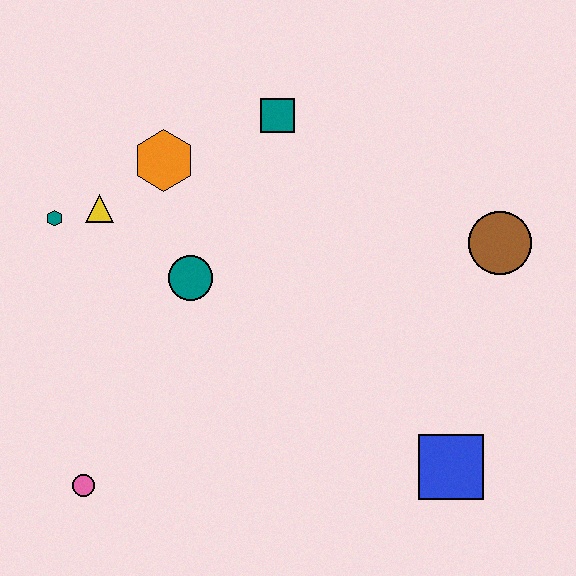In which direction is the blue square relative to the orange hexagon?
The blue square is below the orange hexagon.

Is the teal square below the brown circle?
No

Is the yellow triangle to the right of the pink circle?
Yes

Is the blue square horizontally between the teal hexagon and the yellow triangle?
No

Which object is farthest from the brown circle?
The pink circle is farthest from the brown circle.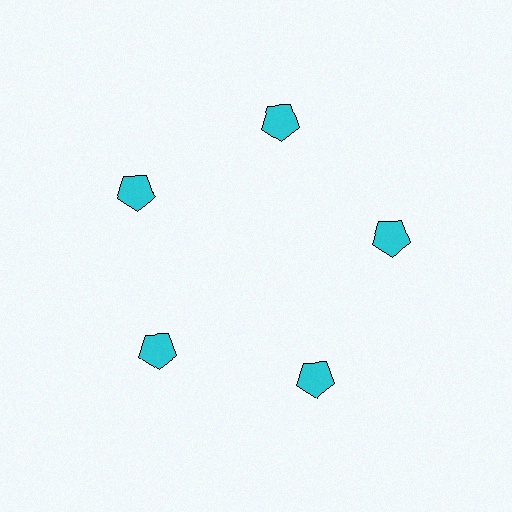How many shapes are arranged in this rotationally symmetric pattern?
There are 5 shapes, arranged in 5 groups of 1.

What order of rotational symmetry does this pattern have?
This pattern has 5-fold rotational symmetry.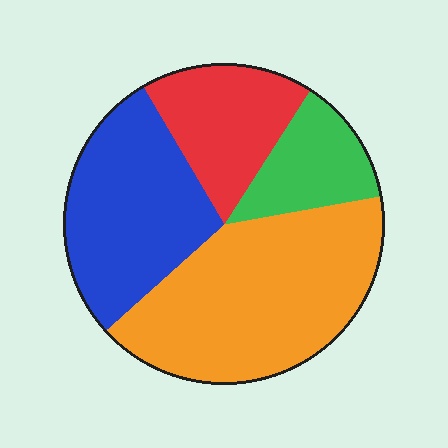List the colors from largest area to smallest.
From largest to smallest: orange, blue, red, green.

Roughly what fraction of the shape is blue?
Blue takes up between a sixth and a third of the shape.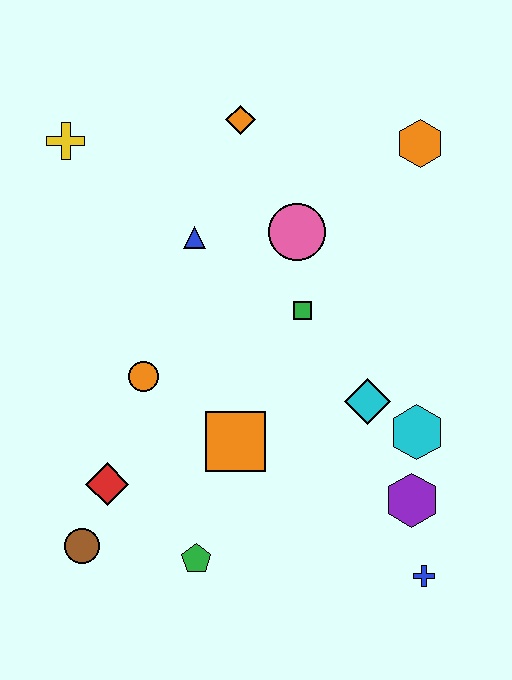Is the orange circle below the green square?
Yes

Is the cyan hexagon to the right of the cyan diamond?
Yes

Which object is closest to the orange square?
The orange circle is closest to the orange square.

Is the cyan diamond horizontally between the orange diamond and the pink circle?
No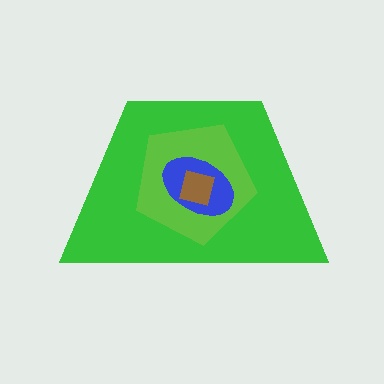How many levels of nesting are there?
4.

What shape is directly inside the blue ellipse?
The brown square.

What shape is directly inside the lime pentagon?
The blue ellipse.